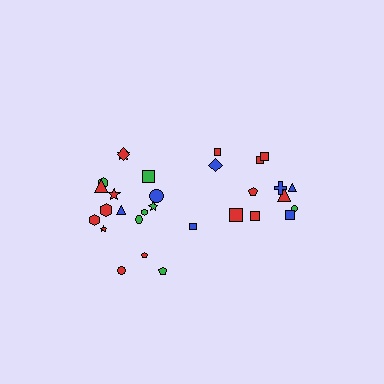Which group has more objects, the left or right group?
The left group.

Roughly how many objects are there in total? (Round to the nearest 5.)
Roughly 30 objects in total.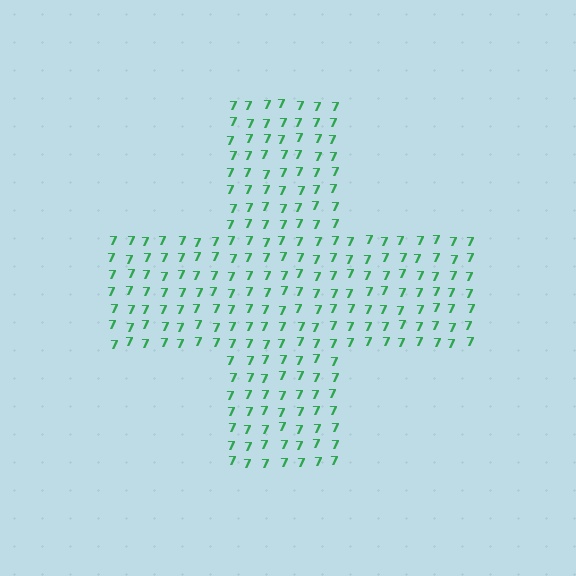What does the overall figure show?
The overall figure shows a cross.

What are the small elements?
The small elements are digit 7's.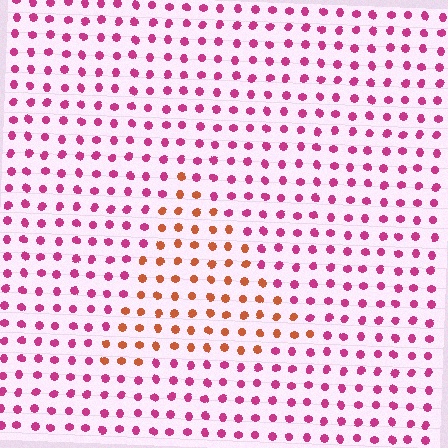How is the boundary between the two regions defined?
The boundary is defined purely by a slight shift in hue (about 50 degrees). Spacing, size, and orientation are identical on both sides.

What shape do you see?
I see a triangle.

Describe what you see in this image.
The image is filled with small magenta elements in a uniform arrangement. A triangle-shaped region is visible where the elements are tinted to a slightly different hue, forming a subtle color boundary.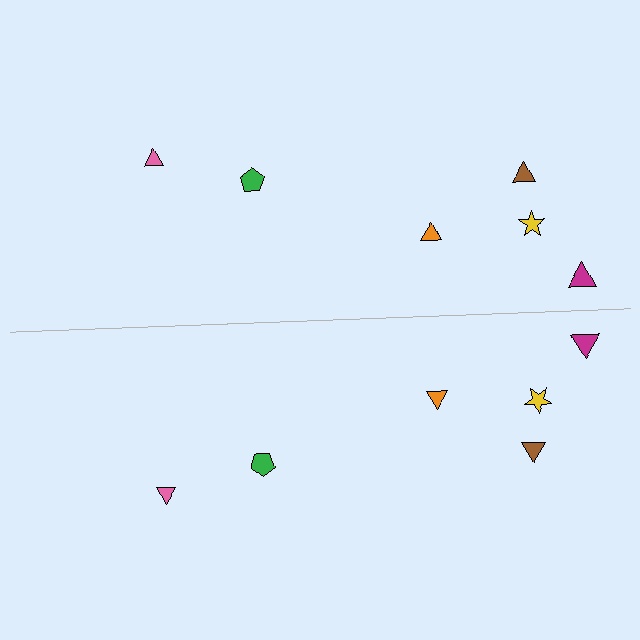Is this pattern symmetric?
Yes, this pattern has bilateral (reflection) symmetry.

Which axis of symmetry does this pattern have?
The pattern has a horizontal axis of symmetry running through the center of the image.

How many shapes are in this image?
There are 12 shapes in this image.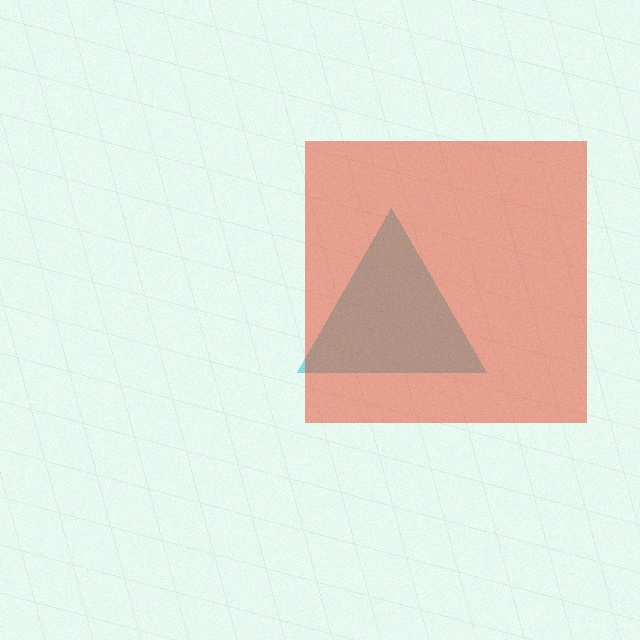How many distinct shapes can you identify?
There are 2 distinct shapes: a cyan triangle, a red square.